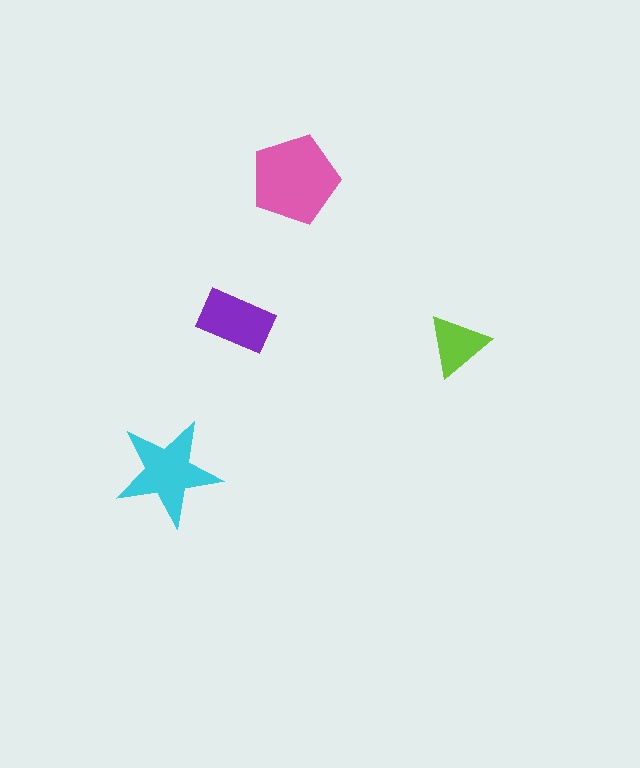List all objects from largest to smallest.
The pink pentagon, the cyan star, the purple rectangle, the lime triangle.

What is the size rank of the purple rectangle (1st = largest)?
3rd.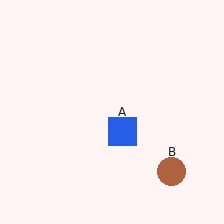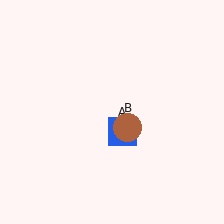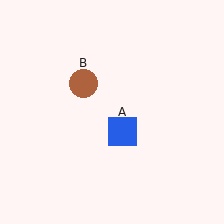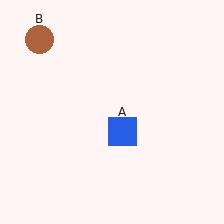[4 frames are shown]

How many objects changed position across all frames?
1 object changed position: brown circle (object B).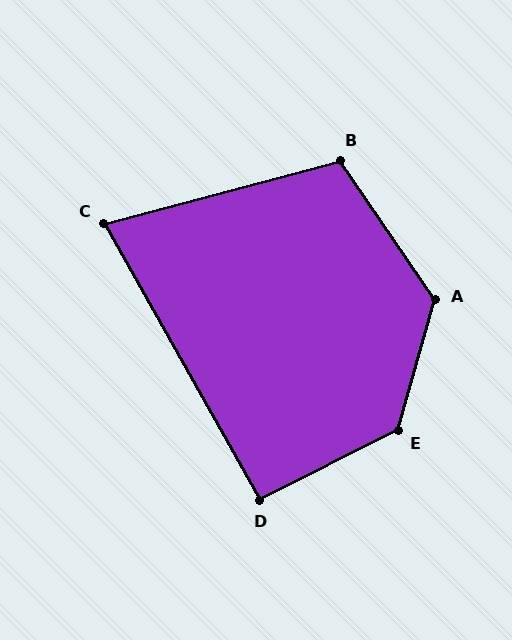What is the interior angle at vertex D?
Approximately 93 degrees (approximately right).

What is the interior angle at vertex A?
Approximately 130 degrees (obtuse).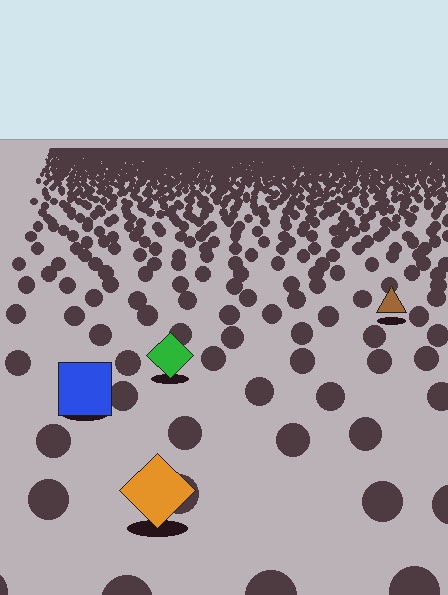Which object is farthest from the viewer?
The brown triangle is farthest from the viewer. It appears smaller and the ground texture around it is denser.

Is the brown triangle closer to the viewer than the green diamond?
No. The green diamond is closer — you can tell from the texture gradient: the ground texture is coarser near it.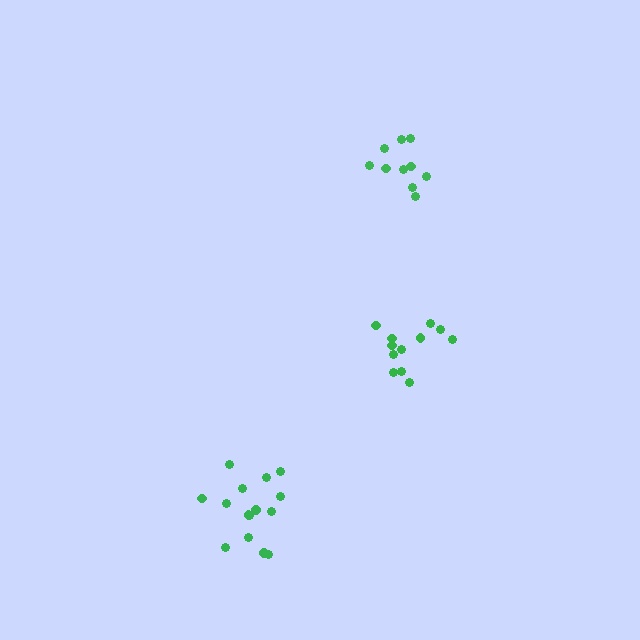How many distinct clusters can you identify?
There are 3 distinct clusters.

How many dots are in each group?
Group 1: 12 dots, Group 2: 15 dots, Group 3: 10 dots (37 total).